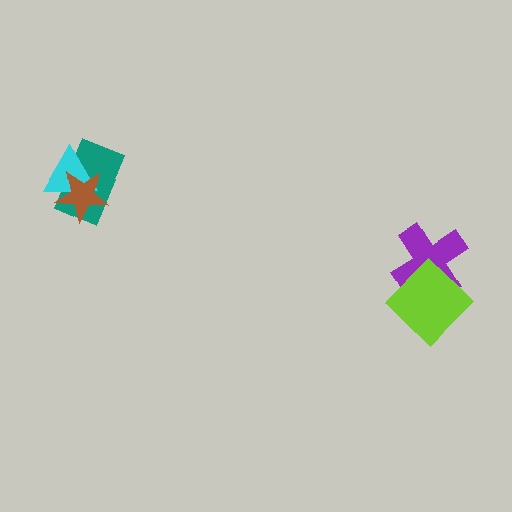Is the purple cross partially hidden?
Yes, it is partially covered by another shape.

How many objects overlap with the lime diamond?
1 object overlaps with the lime diamond.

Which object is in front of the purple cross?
The lime diamond is in front of the purple cross.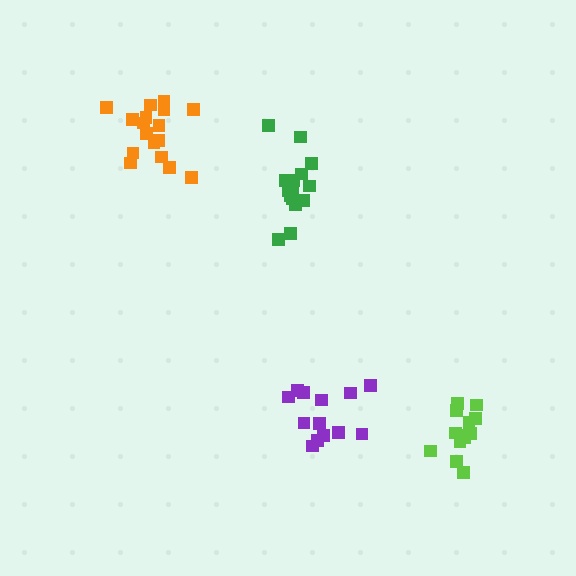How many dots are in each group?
Group 1: 17 dots, Group 2: 15 dots, Group 3: 13 dots, Group 4: 13 dots (58 total).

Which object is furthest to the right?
The lime cluster is rightmost.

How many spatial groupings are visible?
There are 4 spatial groupings.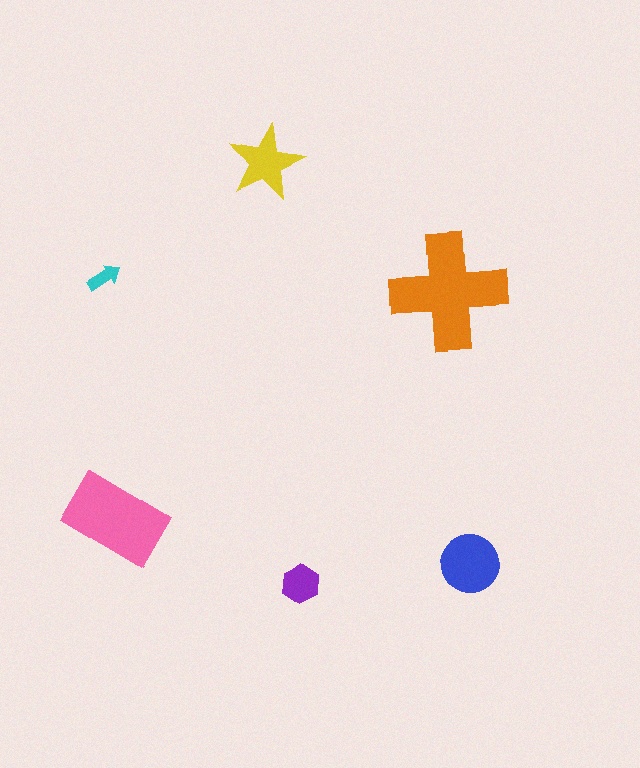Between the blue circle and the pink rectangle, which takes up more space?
The pink rectangle.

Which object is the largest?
The orange cross.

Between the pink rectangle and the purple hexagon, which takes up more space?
The pink rectangle.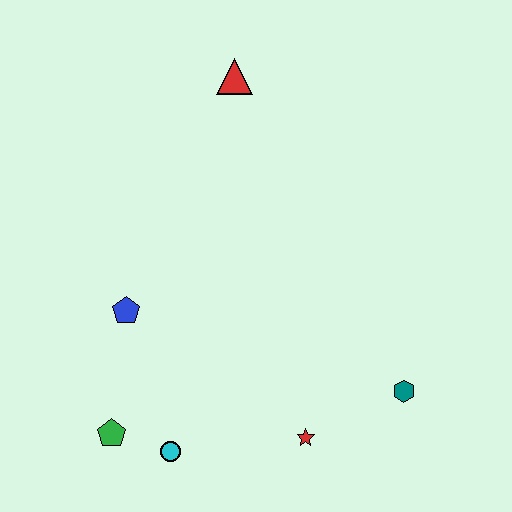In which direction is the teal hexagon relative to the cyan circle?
The teal hexagon is to the right of the cyan circle.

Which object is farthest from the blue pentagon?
The teal hexagon is farthest from the blue pentagon.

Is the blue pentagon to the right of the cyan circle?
No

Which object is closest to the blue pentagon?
The green pentagon is closest to the blue pentagon.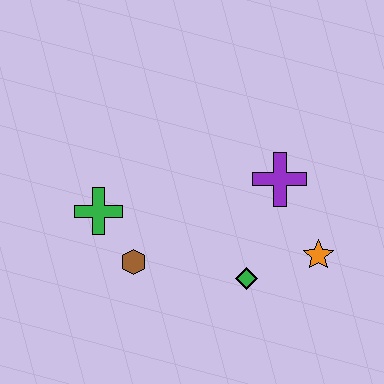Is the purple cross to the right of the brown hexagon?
Yes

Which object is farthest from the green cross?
The orange star is farthest from the green cross.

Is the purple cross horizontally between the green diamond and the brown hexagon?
No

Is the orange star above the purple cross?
No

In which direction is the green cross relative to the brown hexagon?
The green cross is above the brown hexagon.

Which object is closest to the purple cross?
The orange star is closest to the purple cross.